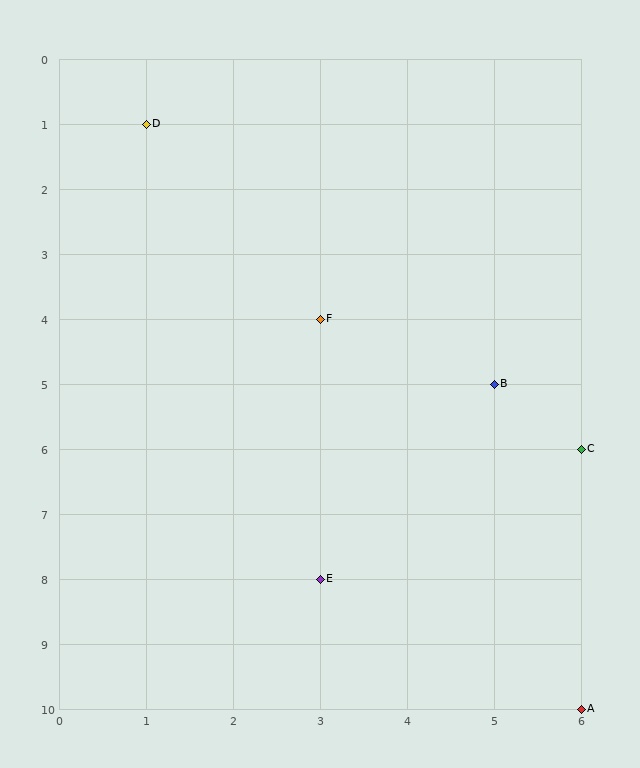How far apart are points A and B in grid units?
Points A and B are 1 column and 5 rows apart (about 5.1 grid units diagonally).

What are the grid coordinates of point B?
Point B is at grid coordinates (5, 5).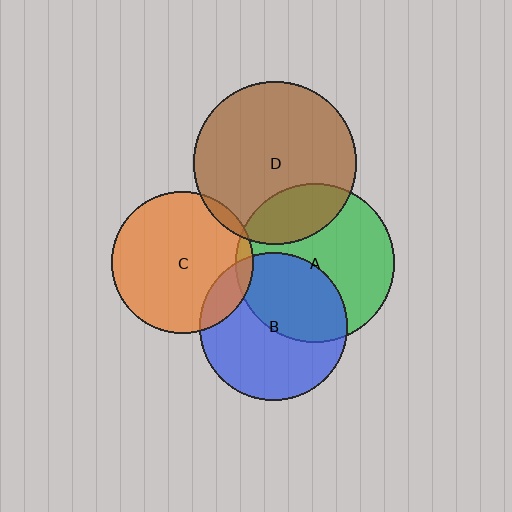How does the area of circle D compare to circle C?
Approximately 1.3 times.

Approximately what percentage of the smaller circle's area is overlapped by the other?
Approximately 5%.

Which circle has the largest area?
Circle D (brown).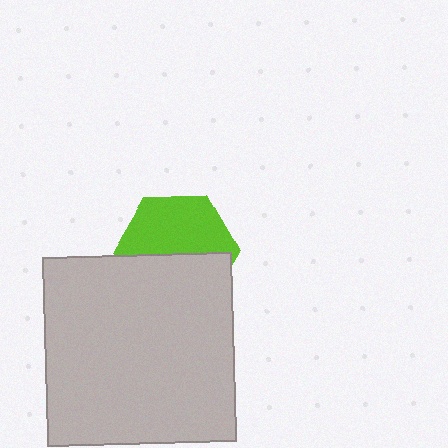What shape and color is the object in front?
The object in front is a light gray square.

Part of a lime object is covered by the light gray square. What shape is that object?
It is a hexagon.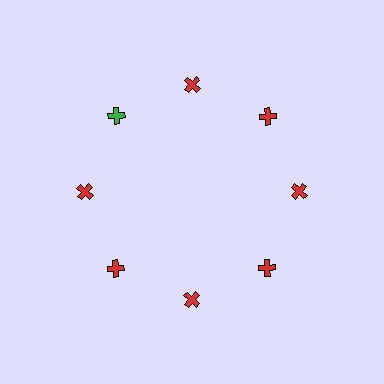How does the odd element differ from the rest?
It has a different color: green instead of red.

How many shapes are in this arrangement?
There are 8 shapes arranged in a ring pattern.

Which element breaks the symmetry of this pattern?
The green cross at roughly the 10 o'clock position breaks the symmetry. All other shapes are red crosses.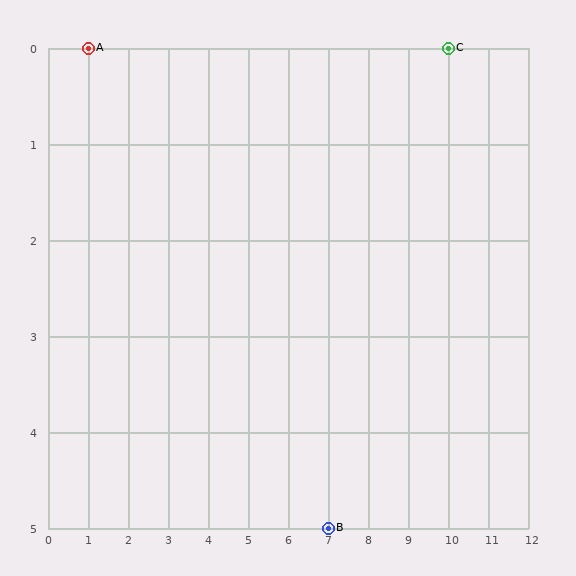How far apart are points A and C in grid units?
Points A and C are 9 columns apart.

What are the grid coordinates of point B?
Point B is at grid coordinates (7, 5).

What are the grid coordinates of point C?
Point C is at grid coordinates (10, 0).